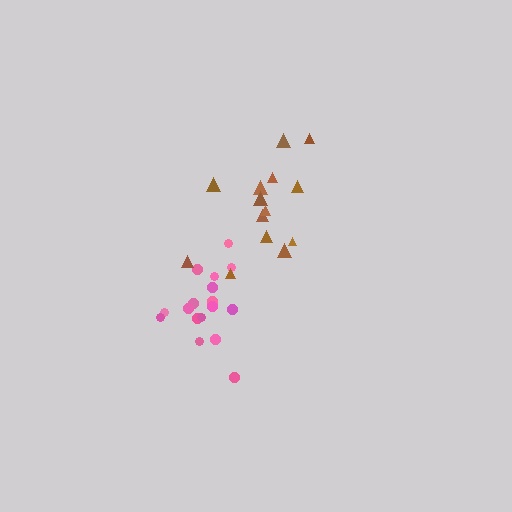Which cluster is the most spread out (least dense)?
Brown.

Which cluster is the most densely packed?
Pink.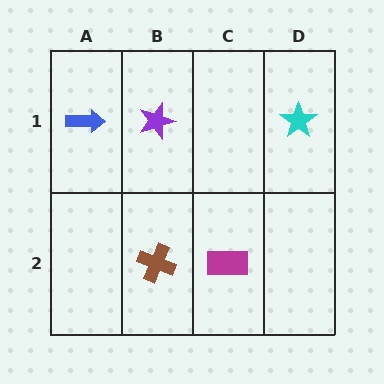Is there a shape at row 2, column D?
No, that cell is empty.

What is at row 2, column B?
A brown cross.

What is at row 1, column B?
A purple star.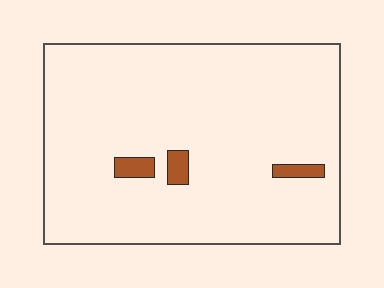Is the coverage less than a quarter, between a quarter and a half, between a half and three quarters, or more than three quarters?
Less than a quarter.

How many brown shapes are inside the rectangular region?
3.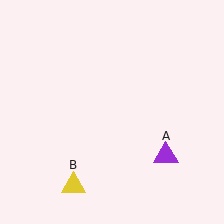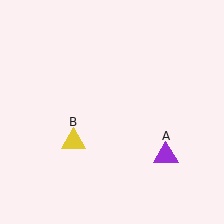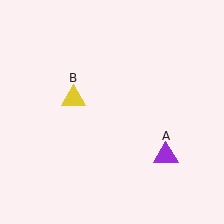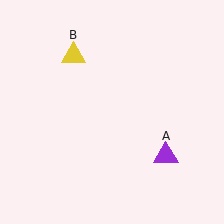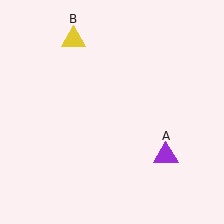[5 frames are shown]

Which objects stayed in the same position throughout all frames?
Purple triangle (object A) remained stationary.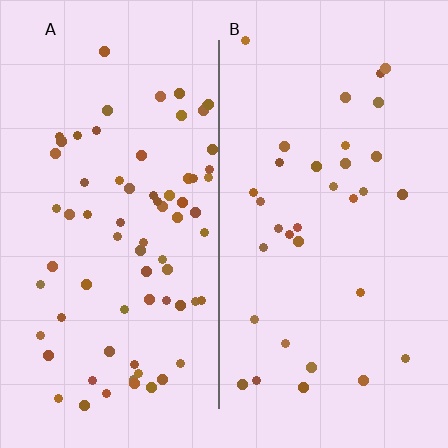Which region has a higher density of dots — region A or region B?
A (the left).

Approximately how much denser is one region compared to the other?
Approximately 2.2× — region A over region B.